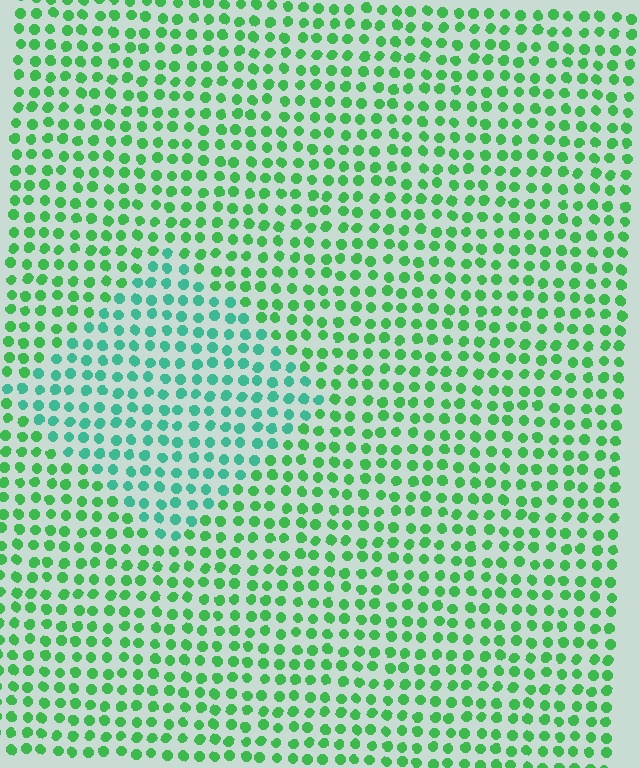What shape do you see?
I see a diamond.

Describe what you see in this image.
The image is filled with small green elements in a uniform arrangement. A diamond-shaped region is visible where the elements are tinted to a slightly different hue, forming a subtle color boundary.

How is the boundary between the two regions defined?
The boundary is defined purely by a slight shift in hue (about 33 degrees). Spacing, size, and orientation are identical on both sides.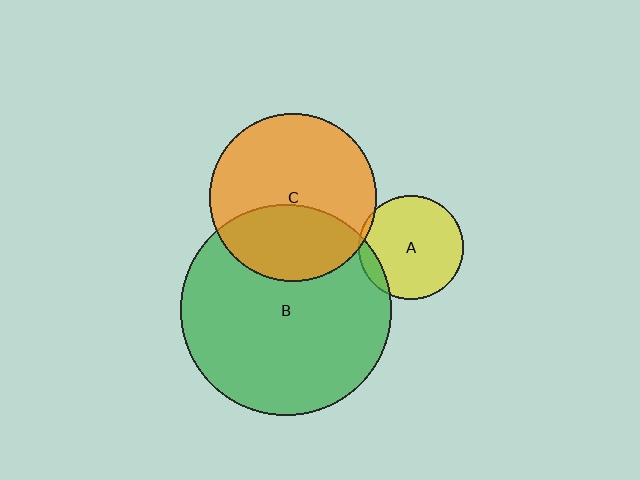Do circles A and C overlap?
Yes.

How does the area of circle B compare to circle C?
Approximately 1.6 times.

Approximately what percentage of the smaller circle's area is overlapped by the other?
Approximately 5%.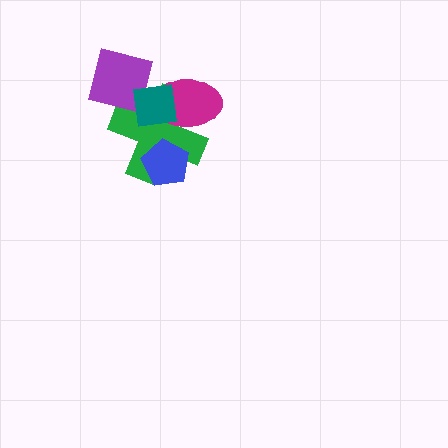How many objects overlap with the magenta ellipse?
2 objects overlap with the magenta ellipse.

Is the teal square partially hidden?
No, no other shape covers it.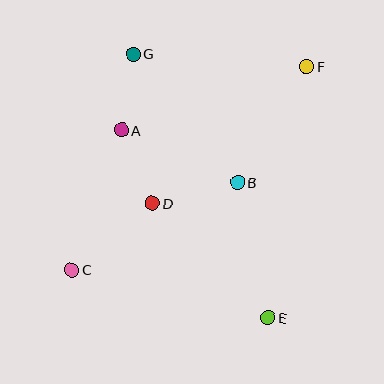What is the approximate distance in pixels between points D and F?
The distance between D and F is approximately 206 pixels.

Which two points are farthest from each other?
Points C and F are farthest from each other.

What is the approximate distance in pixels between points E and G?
The distance between E and G is approximately 296 pixels.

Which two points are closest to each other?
Points A and G are closest to each other.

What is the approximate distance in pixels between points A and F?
The distance between A and F is approximately 196 pixels.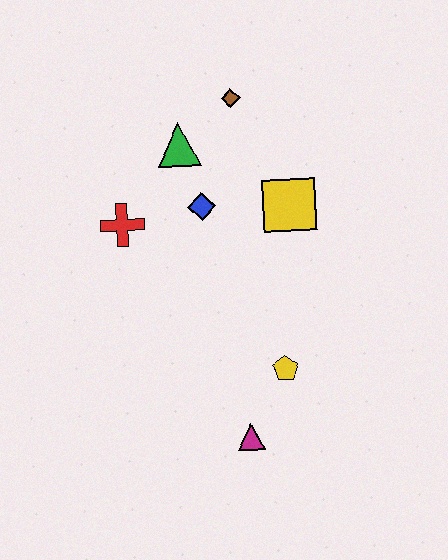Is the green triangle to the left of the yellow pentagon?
Yes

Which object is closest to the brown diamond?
The green triangle is closest to the brown diamond.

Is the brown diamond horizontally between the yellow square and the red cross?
Yes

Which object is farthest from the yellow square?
The magenta triangle is farthest from the yellow square.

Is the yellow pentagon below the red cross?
Yes